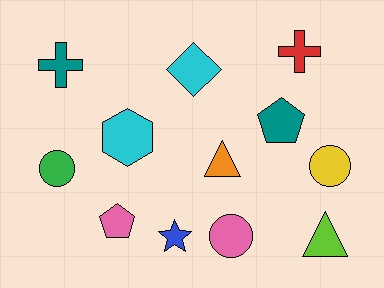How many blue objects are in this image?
There is 1 blue object.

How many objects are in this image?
There are 12 objects.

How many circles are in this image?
There are 3 circles.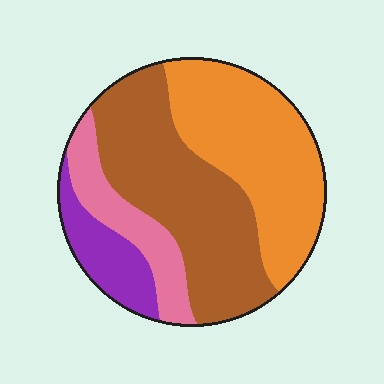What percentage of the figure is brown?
Brown covers 39% of the figure.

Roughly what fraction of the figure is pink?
Pink covers around 15% of the figure.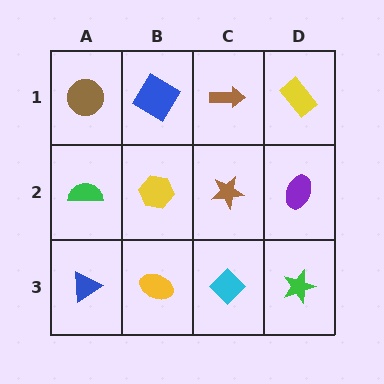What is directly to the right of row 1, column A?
A blue diamond.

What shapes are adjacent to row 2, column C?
A brown arrow (row 1, column C), a cyan diamond (row 3, column C), a yellow hexagon (row 2, column B), a purple ellipse (row 2, column D).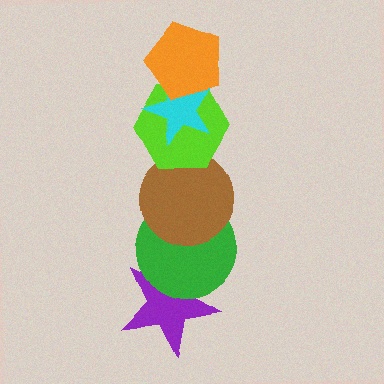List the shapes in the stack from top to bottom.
From top to bottom: the orange pentagon, the cyan star, the lime hexagon, the brown circle, the green circle, the purple star.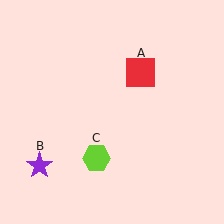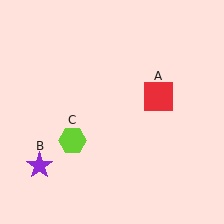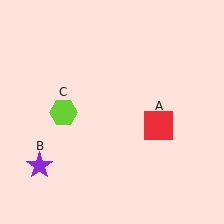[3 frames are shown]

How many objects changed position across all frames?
2 objects changed position: red square (object A), lime hexagon (object C).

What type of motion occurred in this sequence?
The red square (object A), lime hexagon (object C) rotated clockwise around the center of the scene.